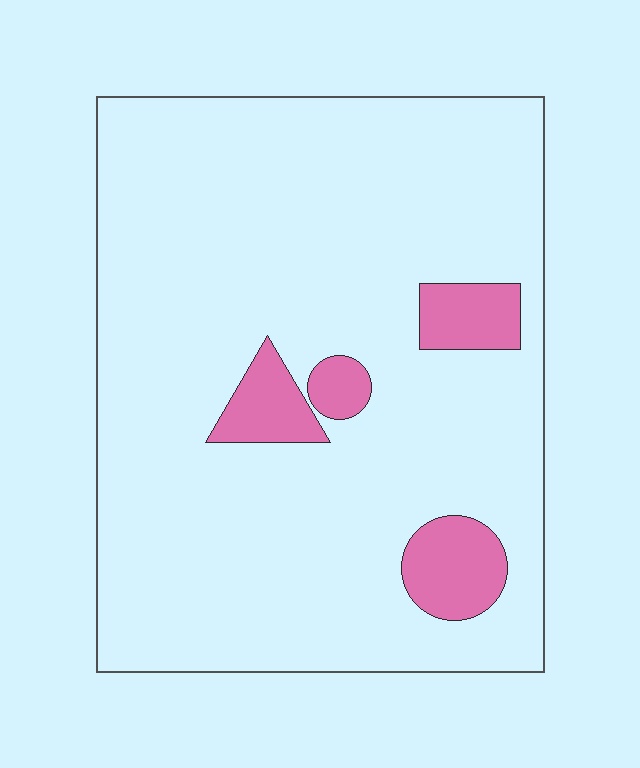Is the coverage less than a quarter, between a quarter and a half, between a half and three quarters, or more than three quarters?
Less than a quarter.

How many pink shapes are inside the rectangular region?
4.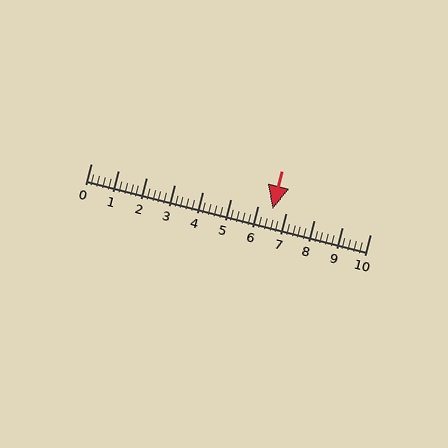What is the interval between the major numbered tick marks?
The major tick marks are spaced 1 units apart.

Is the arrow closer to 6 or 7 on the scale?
The arrow is closer to 7.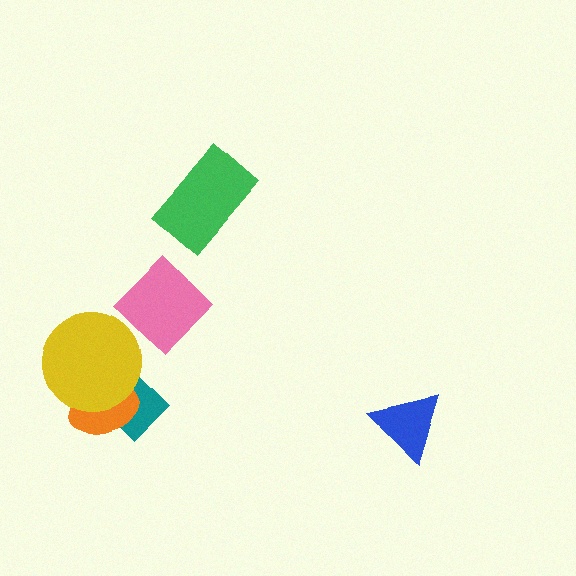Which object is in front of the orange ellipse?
The yellow circle is in front of the orange ellipse.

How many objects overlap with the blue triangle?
0 objects overlap with the blue triangle.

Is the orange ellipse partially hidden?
Yes, it is partially covered by another shape.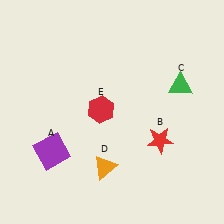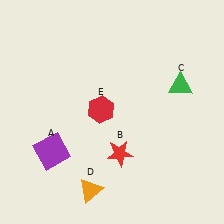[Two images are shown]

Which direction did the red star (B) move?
The red star (B) moved left.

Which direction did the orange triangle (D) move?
The orange triangle (D) moved down.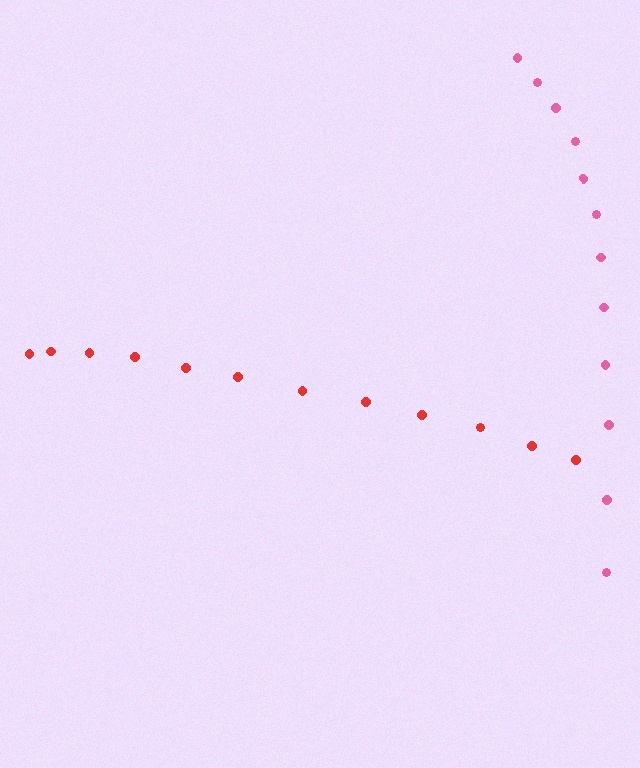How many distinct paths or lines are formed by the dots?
There are 2 distinct paths.